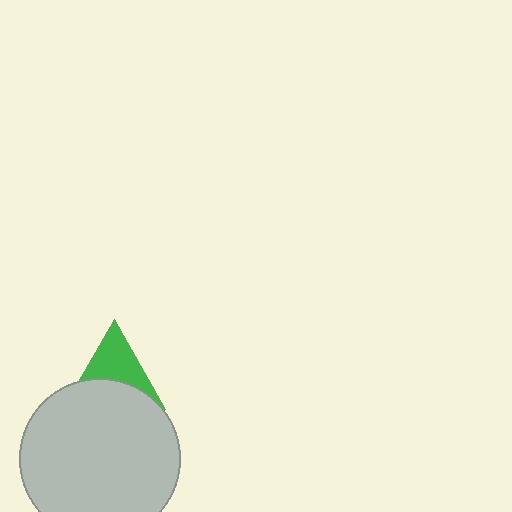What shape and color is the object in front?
The object in front is a light gray circle.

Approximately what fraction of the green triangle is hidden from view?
Roughly 49% of the green triangle is hidden behind the light gray circle.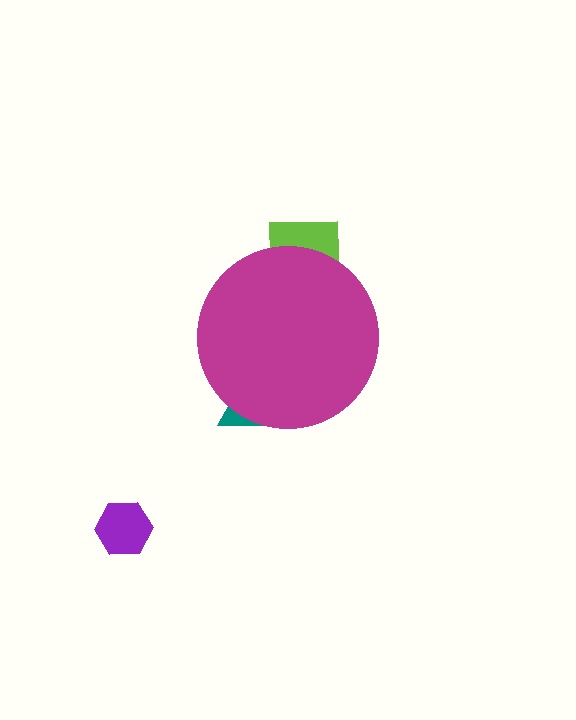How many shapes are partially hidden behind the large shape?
2 shapes are partially hidden.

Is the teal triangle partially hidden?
Yes, the teal triangle is partially hidden behind the magenta circle.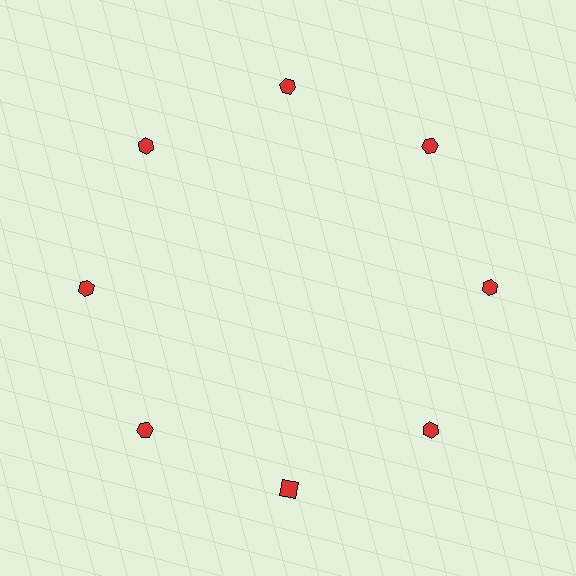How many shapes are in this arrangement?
There are 8 shapes arranged in a ring pattern.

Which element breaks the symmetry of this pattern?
The red square at roughly the 6 o'clock position breaks the symmetry. All other shapes are red hexagons.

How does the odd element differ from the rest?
It has a different shape: square instead of hexagon.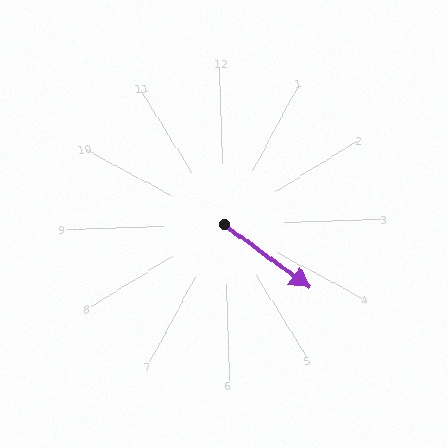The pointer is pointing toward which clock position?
Roughly 4 o'clock.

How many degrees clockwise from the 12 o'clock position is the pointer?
Approximately 128 degrees.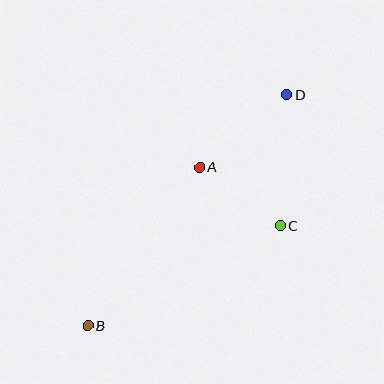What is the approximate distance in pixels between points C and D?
The distance between C and D is approximately 131 pixels.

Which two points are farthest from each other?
Points B and D are farthest from each other.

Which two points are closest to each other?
Points A and C are closest to each other.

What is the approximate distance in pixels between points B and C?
The distance between B and C is approximately 218 pixels.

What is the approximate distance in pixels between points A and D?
The distance between A and D is approximately 114 pixels.